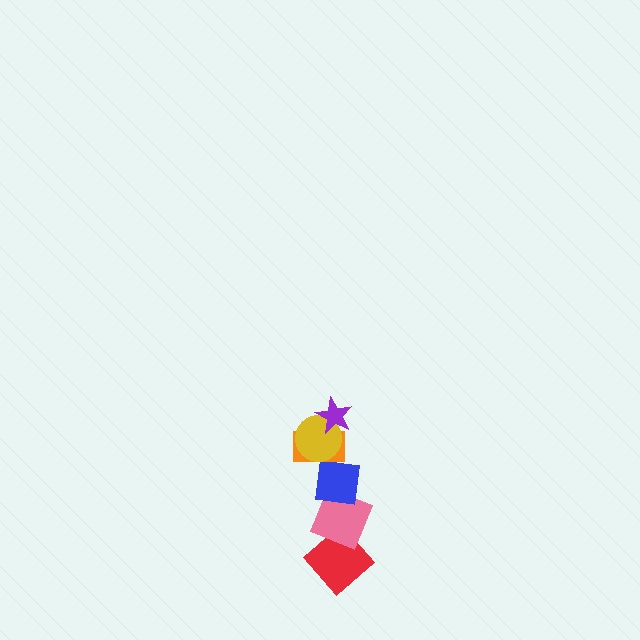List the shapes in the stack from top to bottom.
From top to bottom: the purple star, the yellow circle, the orange rectangle, the blue square, the pink diamond, the red diamond.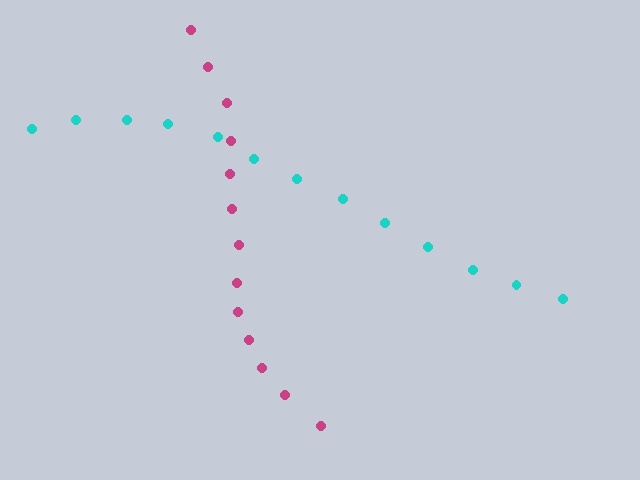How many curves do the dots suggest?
There are 2 distinct paths.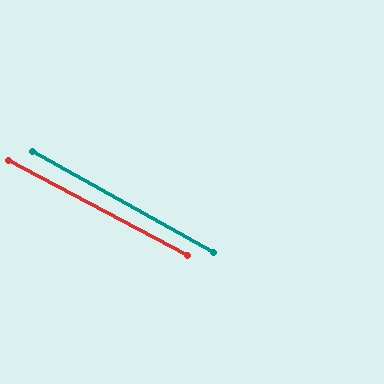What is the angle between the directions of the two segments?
Approximately 1 degree.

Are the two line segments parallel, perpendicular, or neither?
Parallel — their directions differ by only 1.5°.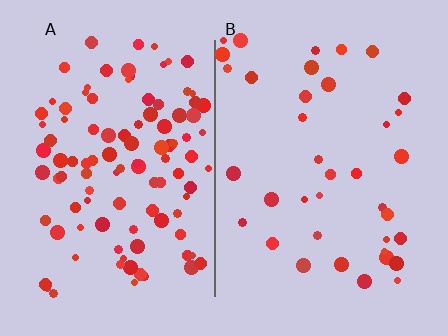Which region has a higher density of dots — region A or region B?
A (the left).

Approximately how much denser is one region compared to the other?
Approximately 2.8× — region A over region B.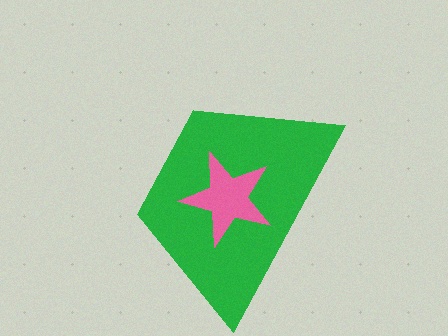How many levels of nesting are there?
2.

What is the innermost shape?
The pink star.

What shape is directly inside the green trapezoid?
The pink star.